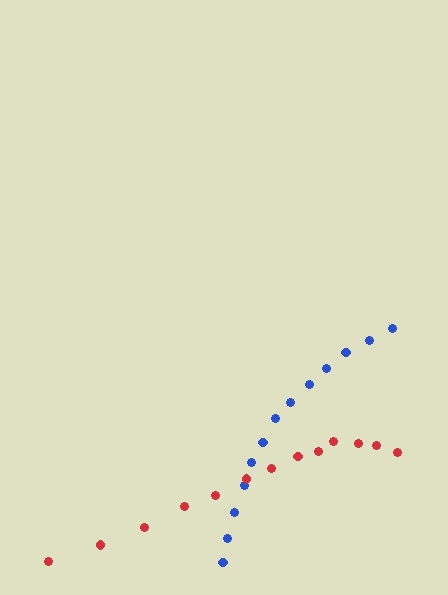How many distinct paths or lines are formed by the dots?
There are 2 distinct paths.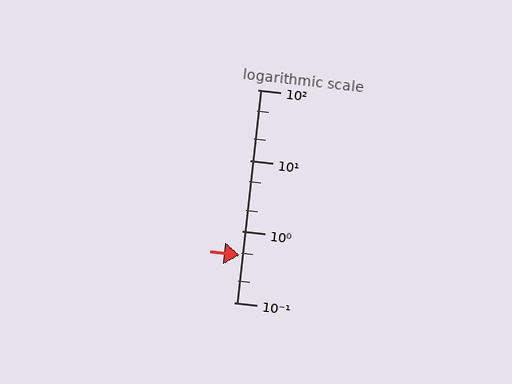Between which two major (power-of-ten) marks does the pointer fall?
The pointer is between 0.1 and 1.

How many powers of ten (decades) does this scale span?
The scale spans 3 decades, from 0.1 to 100.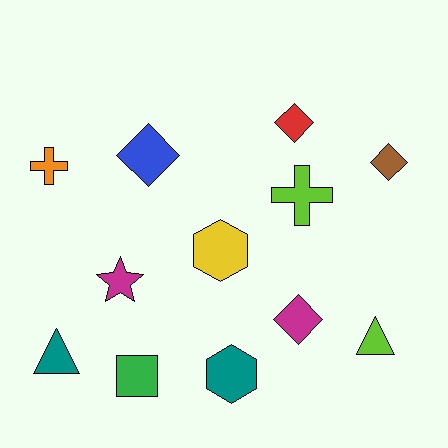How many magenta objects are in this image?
There are 2 magenta objects.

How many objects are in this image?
There are 12 objects.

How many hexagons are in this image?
There are 2 hexagons.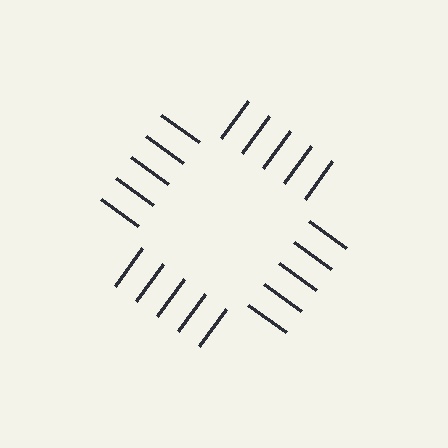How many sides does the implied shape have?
4 sides — the line-ends trace a square.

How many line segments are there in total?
20 — 5 along each of the 4 edges.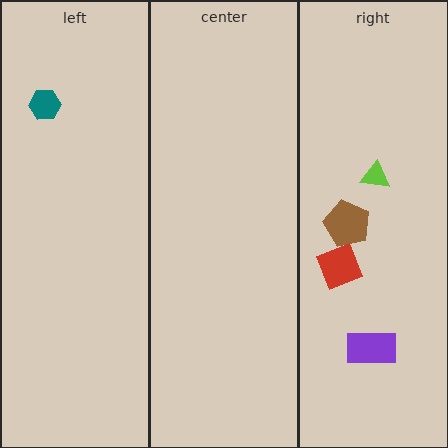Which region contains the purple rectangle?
The right region.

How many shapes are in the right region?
4.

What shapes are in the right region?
The lime triangle, the purple rectangle, the brown pentagon, the red square.